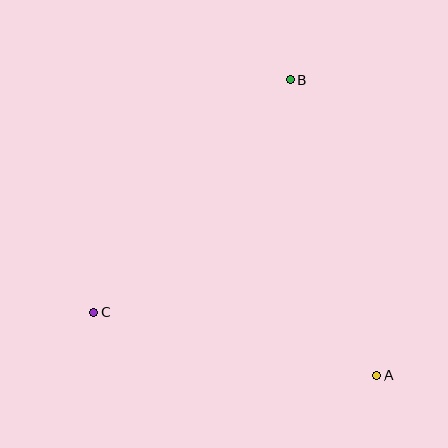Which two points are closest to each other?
Points A and C are closest to each other.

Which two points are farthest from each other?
Points A and B are farthest from each other.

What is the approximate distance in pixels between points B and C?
The distance between B and C is approximately 304 pixels.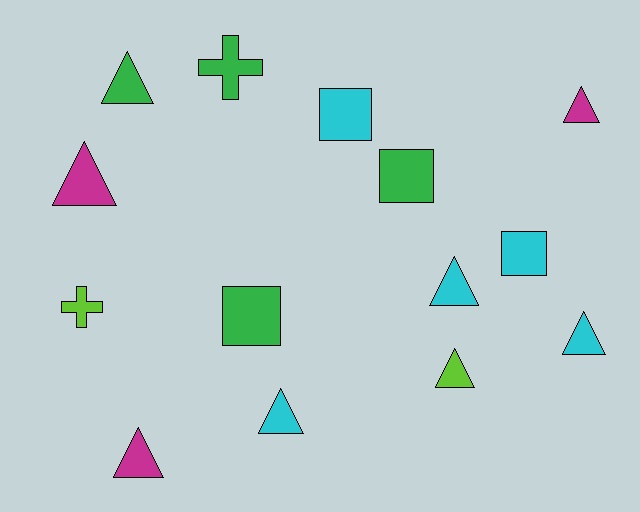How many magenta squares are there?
There are no magenta squares.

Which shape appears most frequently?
Triangle, with 8 objects.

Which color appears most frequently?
Cyan, with 5 objects.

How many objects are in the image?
There are 14 objects.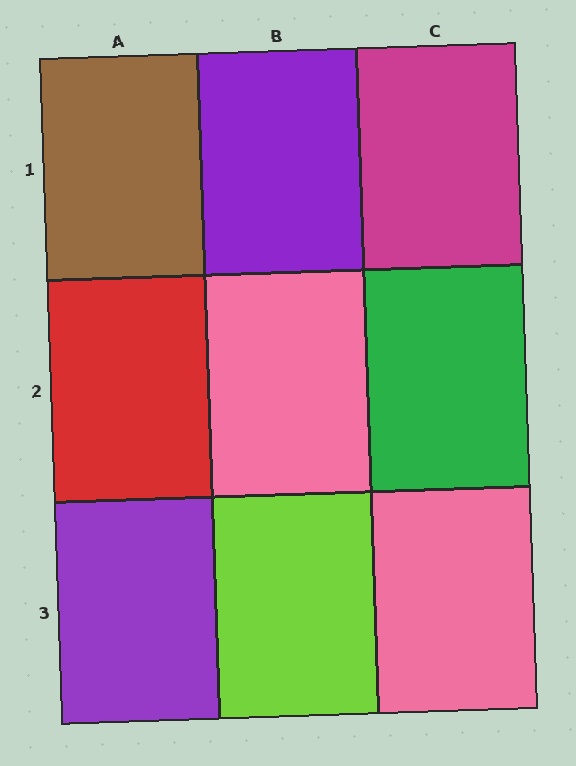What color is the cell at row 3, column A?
Purple.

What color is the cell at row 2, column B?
Pink.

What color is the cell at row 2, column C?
Green.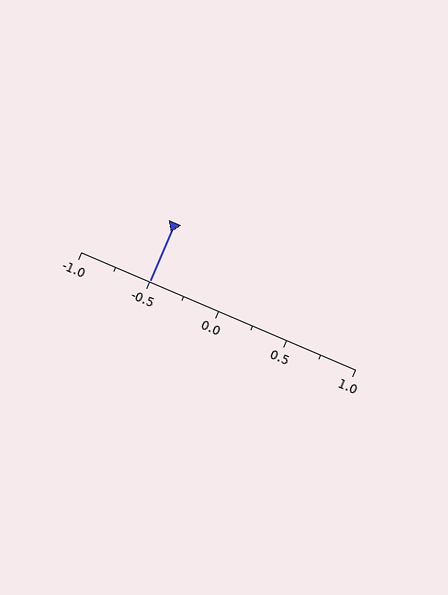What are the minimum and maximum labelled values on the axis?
The axis runs from -1.0 to 1.0.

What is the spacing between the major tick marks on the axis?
The major ticks are spaced 0.5 apart.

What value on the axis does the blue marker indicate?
The marker indicates approximately -0.5.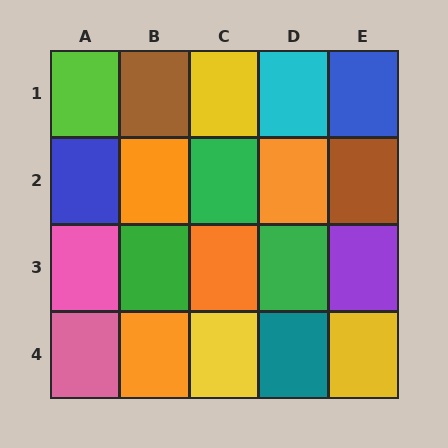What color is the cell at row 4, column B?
Orange.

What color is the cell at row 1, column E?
Blue.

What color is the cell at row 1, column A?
Lime.